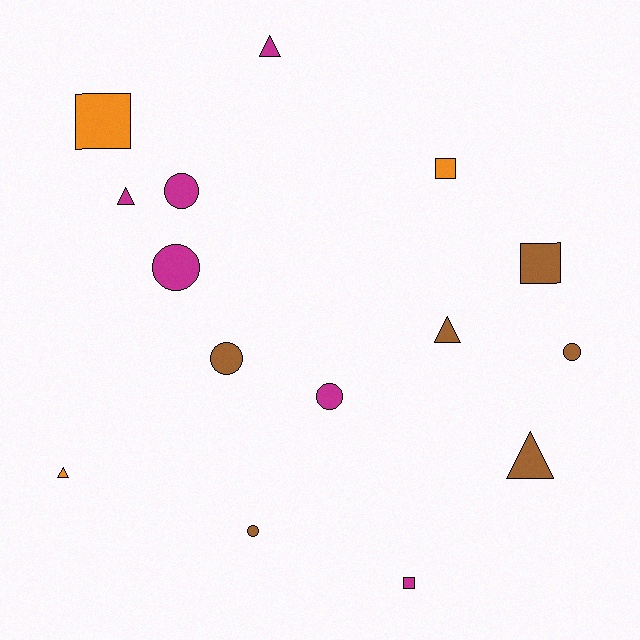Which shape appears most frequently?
Circle, with 6 objects.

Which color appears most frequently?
Magenta, with 6 objects.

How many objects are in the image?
There are 15 objects.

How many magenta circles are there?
There are 3 magenta circles.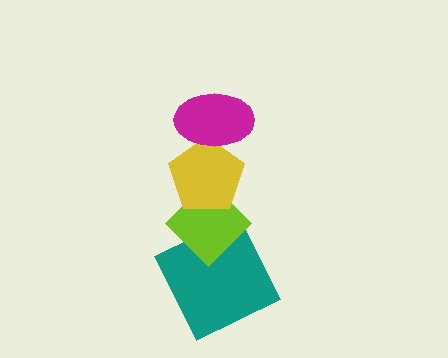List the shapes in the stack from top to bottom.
From top to bottom: the magenta ellipse, the yellow pentagon, the lime diamond, the teal square.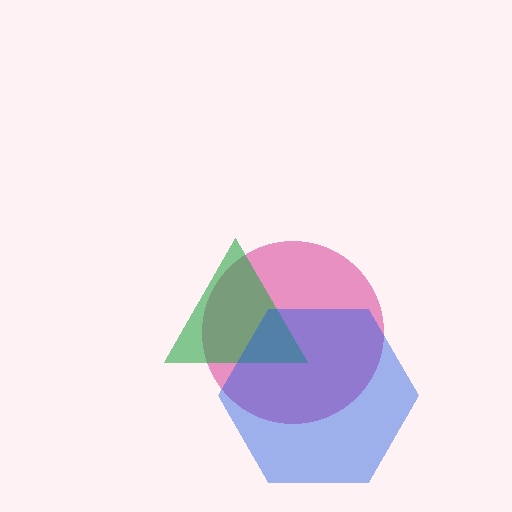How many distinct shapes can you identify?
There are 3 distinct shapes: a magenta circle, a green triangle, a blue hexagon.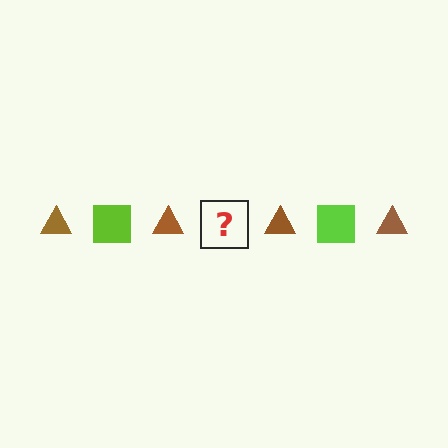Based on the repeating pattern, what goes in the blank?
The blank should be a lime square.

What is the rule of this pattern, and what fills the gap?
The rule is that the pattern alternates between brown triangle and lime square. The gap should be filled with a lime square.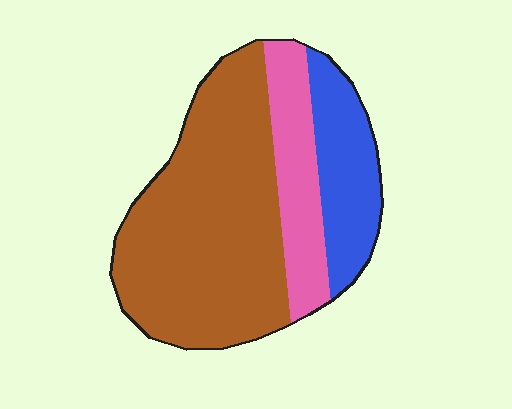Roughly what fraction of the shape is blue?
Blue takes up less than a quarter of the shape.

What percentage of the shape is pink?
Pink takes up between a sixth and a third of the shape.